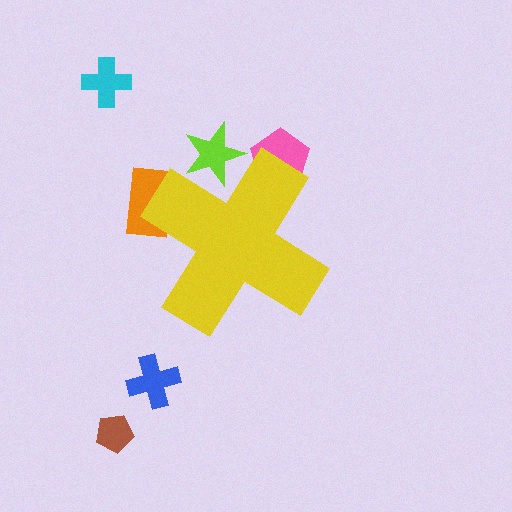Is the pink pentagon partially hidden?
Yes, the pink pentagon is partially hidden behind the yellow cross.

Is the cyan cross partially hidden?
No, the cyan cross is fully visible.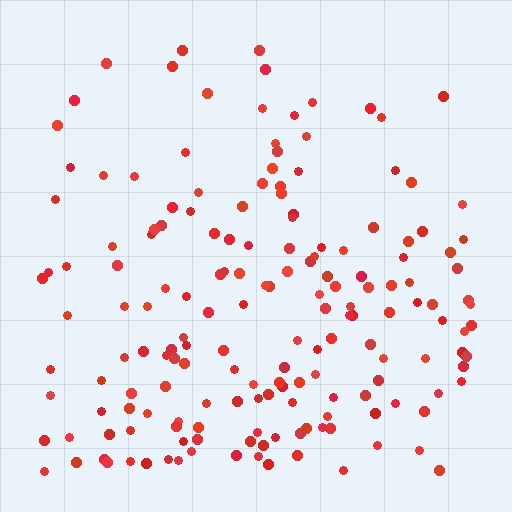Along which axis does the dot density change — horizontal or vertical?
Vertical.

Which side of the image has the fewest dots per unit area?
The top.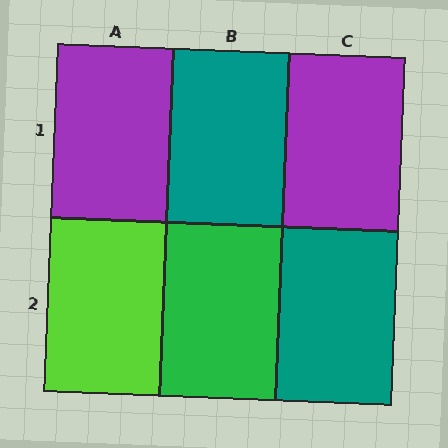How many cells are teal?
2 cells are teal.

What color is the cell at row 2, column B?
Green.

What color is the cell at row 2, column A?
Lime.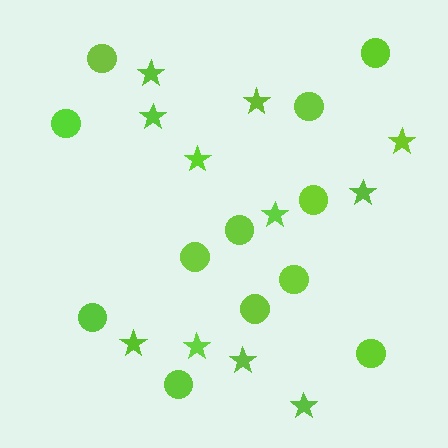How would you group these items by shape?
There are 2 groups: one group of circles (12) and one group of stars (11).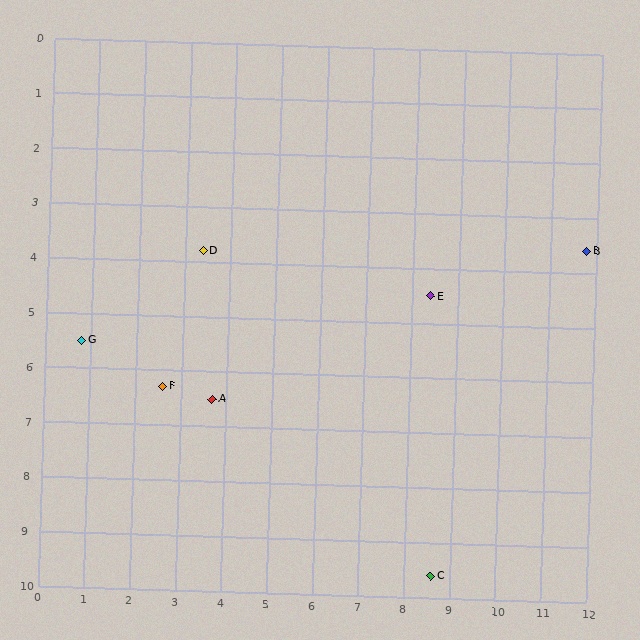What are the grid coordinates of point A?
Point A is at approximately (3.7, 6.5).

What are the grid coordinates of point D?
Point D is at approximately (3.4, 3.8).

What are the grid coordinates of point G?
Point G is at approximately (0.8, 5.5).